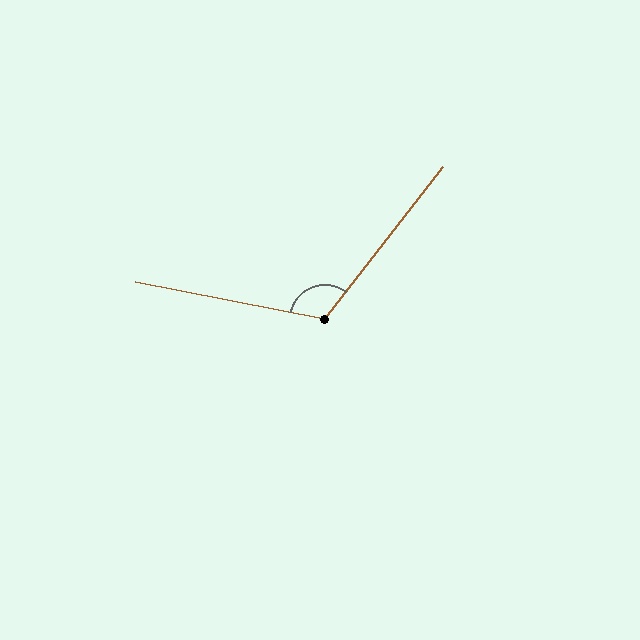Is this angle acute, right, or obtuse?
It is obtuse.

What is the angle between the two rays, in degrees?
Approximately 117 degrees.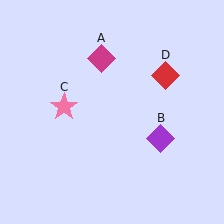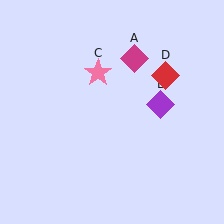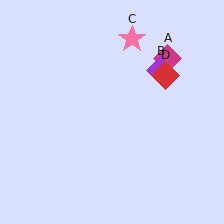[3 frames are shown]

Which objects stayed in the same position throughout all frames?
Red diamond (object D) remained stationary.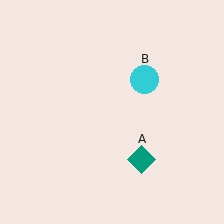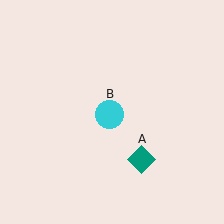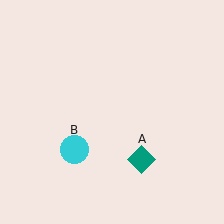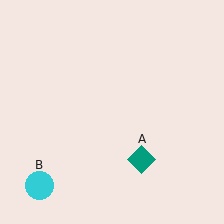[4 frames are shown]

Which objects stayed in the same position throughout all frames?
Teal diamond (object A) remained stationary.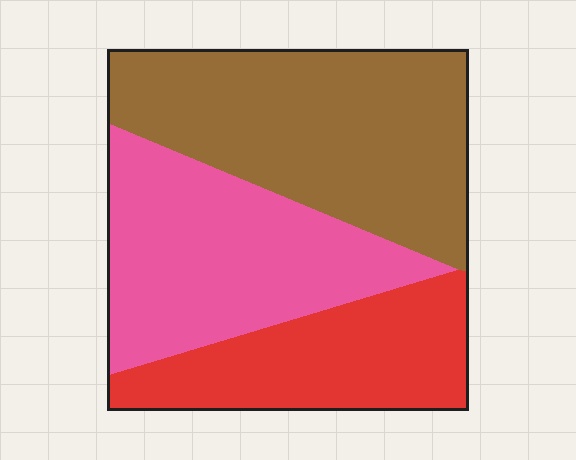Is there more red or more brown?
Brown.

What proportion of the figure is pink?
Pink takes up between a third and a half of the figure.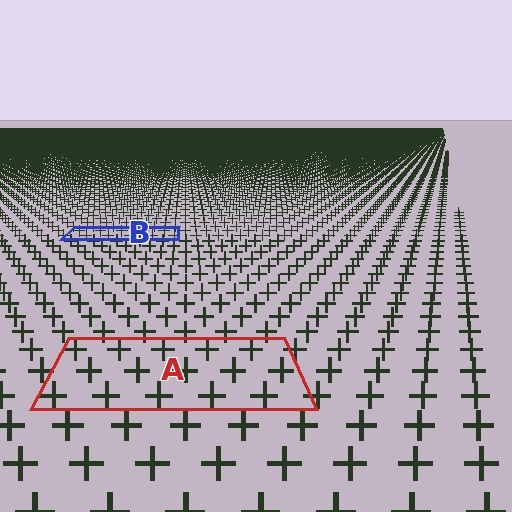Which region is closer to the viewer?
Region A is closer. The texture elements there are larger and more spread out.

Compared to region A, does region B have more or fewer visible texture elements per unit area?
Region B has more texture elements per unit area — they are packed more densely because it is farther away.